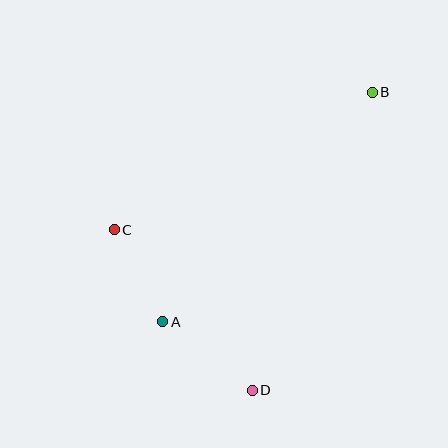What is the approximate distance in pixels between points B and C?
The distance between B and C is approximately 293 pixels.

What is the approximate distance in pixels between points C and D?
The distance between C and D is approximately 211 pixels.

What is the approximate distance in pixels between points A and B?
The distance between A and B is approximately 311 pixels.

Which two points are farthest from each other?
Points B and D are farthest from each other.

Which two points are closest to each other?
Points A and C are closest to each other.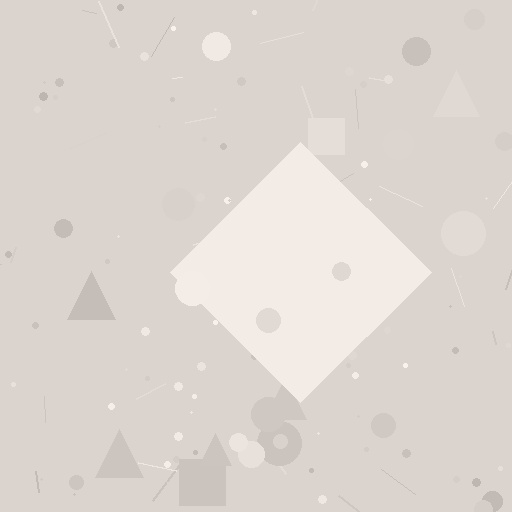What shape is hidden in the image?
A diamond is hidden in the image.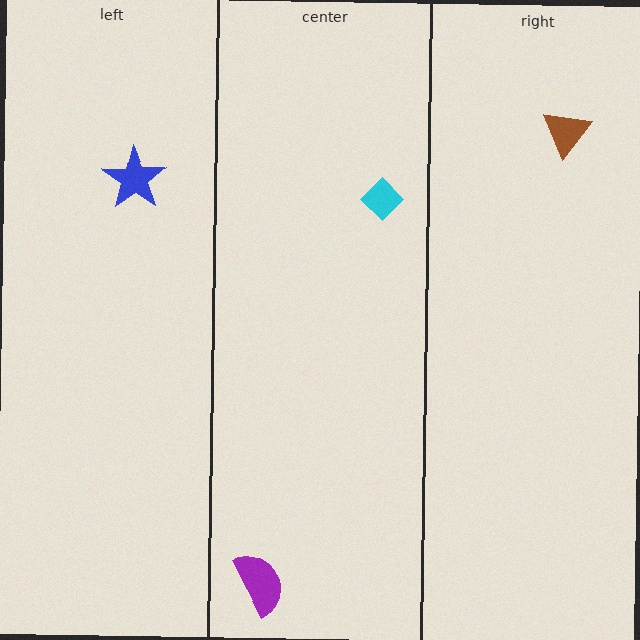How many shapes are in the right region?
1.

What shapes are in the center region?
The cyan diamond, the purple semicircle.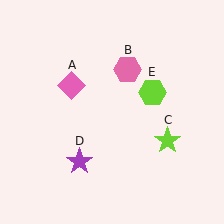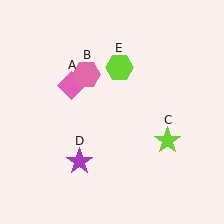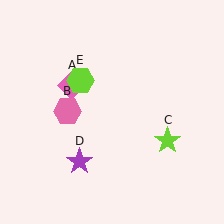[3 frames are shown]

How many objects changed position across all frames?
2 objects changed position: pink hexagon (object B), lime hexagon (object E).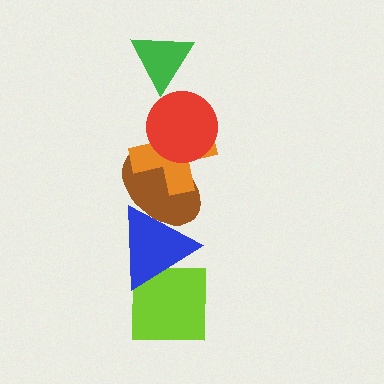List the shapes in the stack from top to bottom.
From top to bottom: the green triangle, the red circle, the orange cross, the brown ellipse, the blue triangle, the lime square.